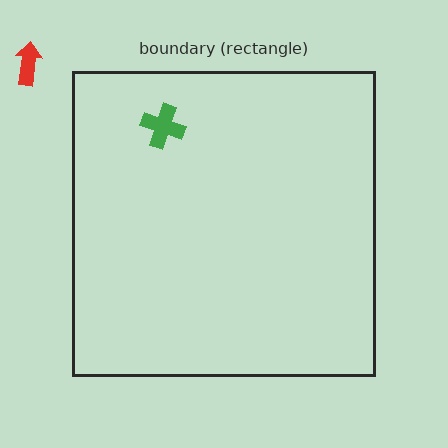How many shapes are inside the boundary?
1 inside, 1 outside.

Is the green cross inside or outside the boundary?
Inside.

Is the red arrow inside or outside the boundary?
Outside.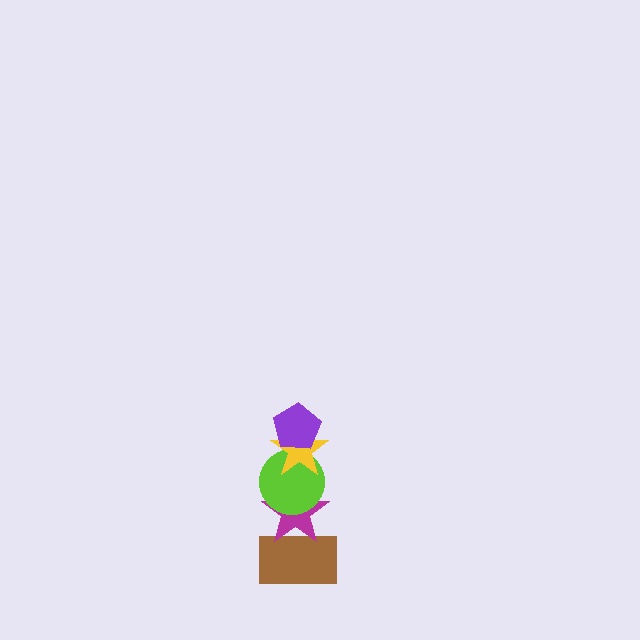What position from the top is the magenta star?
The magenta star is 4th from the top.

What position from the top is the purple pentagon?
The purple pentagon is 1st from the top.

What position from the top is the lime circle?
The lime circle is 3rd from the top.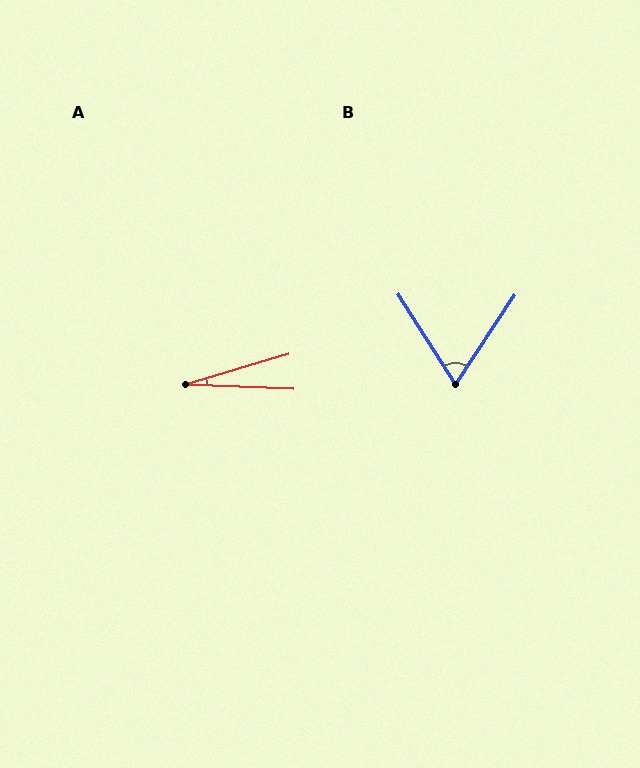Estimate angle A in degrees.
Approximately 19 degrees.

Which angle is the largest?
B, at approximately 66 degrees.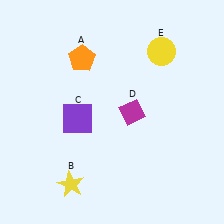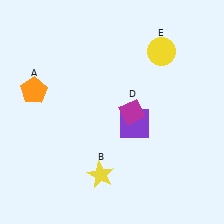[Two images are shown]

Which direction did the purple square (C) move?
The purple square (C) moved right.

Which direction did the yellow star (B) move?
The yellow star (B) moved right.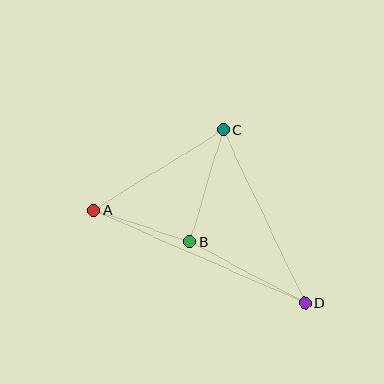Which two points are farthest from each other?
Points A and D are farthest from each other.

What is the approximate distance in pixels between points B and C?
The distance between B and C is approximately 117 pixels.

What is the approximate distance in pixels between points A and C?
The distance between A and C is approximately 152 pixels.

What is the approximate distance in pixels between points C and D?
The distance between C and D is approximately 191 pixels.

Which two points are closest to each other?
Points A and B are closest to each other.